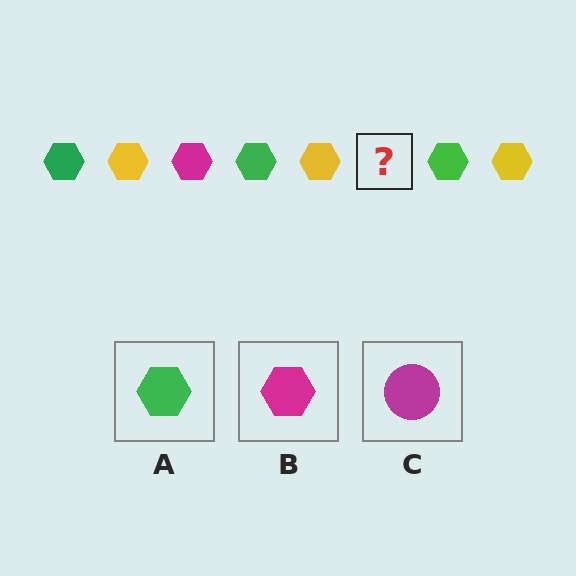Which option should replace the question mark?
Option B.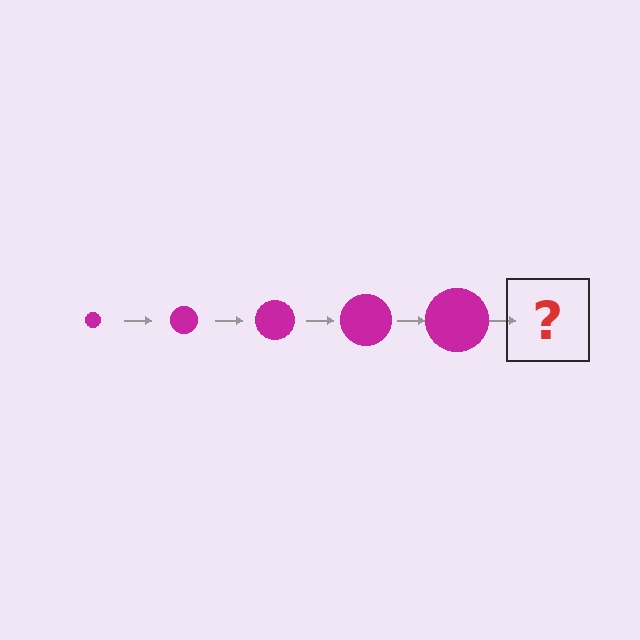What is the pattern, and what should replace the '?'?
The pattern is that the circle gets progressively larger each step. The '?' should be a magenta circle, larger than the previous one.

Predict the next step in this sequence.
The next step is a magenta circle, larger than the previous one.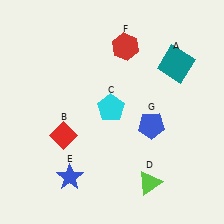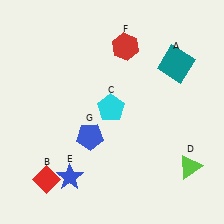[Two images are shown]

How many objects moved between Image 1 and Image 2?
3 objects moved between the two images.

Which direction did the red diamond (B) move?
The red diamond (B) moved down.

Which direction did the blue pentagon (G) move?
The blue pentagon (G) moved left.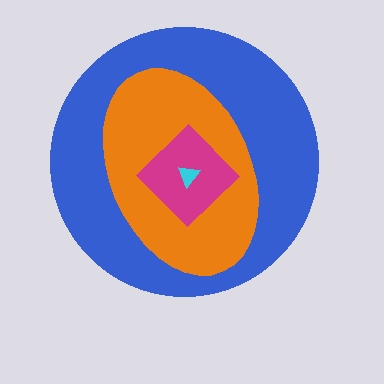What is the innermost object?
The cyan triangle.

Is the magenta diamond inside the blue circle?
Yes.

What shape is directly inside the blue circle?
The orange ellipse.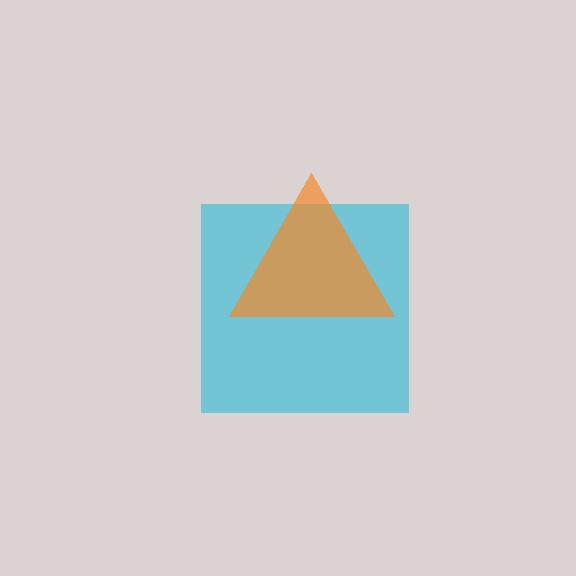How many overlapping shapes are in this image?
There are 2 overlapping shapes in the image.